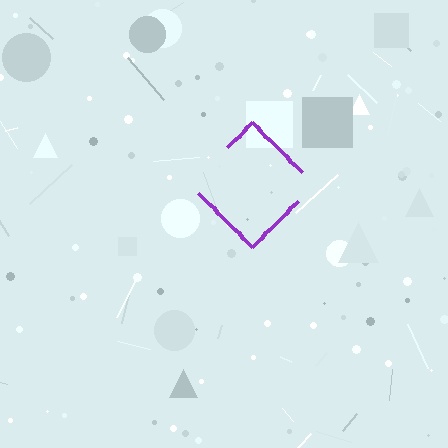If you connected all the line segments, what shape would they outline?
They would outline a diamond.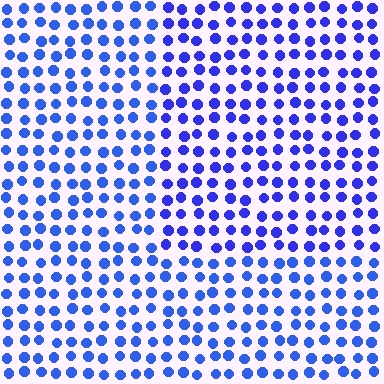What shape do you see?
I see a rectangle.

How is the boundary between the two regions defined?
The boundary is defined purely by a slight shift in hue (about 16 degrees). Spacing, size, and orientation are identical on both sides.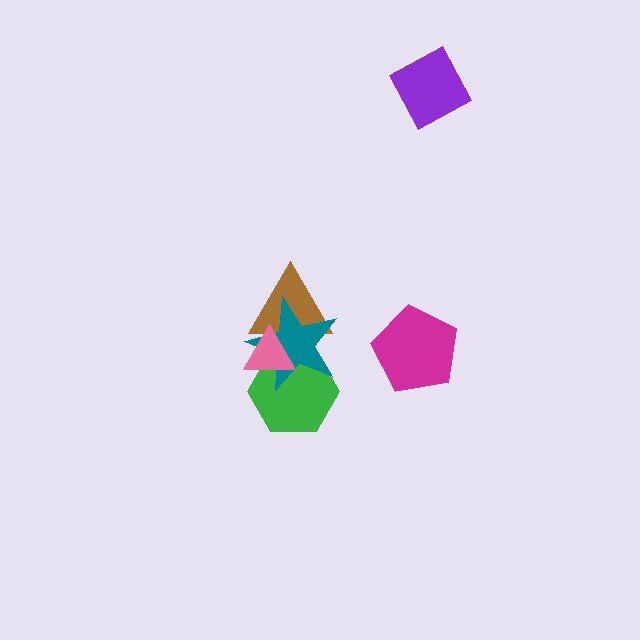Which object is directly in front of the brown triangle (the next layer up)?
The green hexagon is directly in front of the brown triangle.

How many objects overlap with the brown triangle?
3 objects overlap with the brown triangle.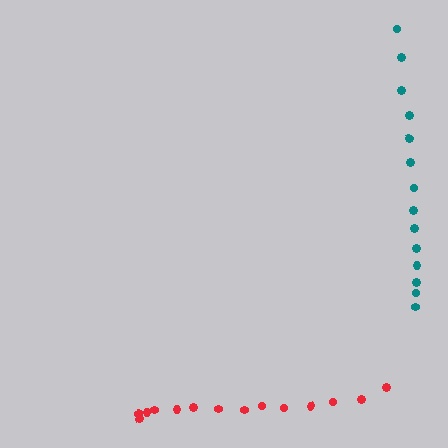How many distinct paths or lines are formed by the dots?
There are 2 distinct paths.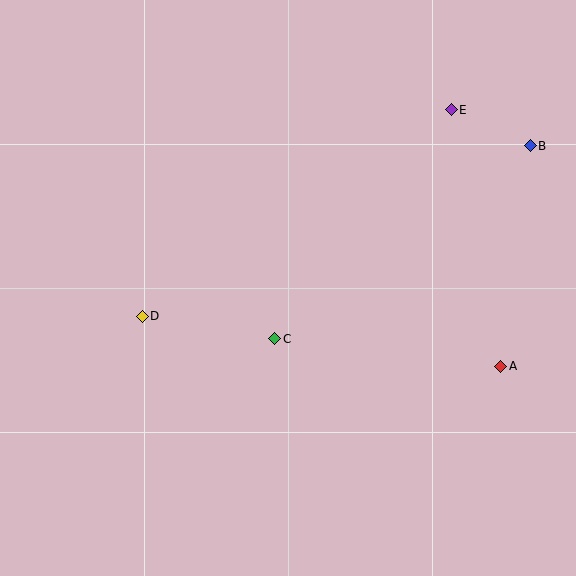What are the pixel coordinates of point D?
Point D is at (142, 316).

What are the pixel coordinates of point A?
Point A is at (501, 366).